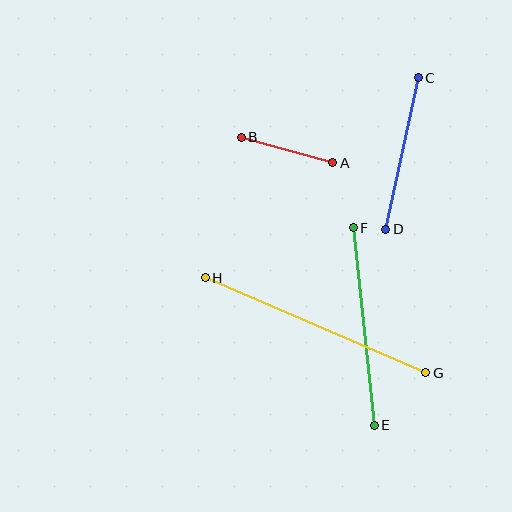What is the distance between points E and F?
The distance is approximately 199 pixels.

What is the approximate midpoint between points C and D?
The midpoint is at approximately (402, 153) pixels.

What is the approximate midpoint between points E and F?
The midpoint is at approximately (364, 327) pixels.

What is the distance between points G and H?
The distance is approximately 240 pixels.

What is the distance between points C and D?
The distance is approximately 155 pixels.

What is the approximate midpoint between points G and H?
The midpoint is at approximately (316, 325) pixels.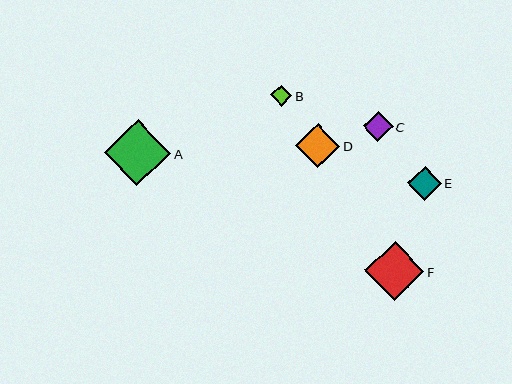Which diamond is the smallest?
Diamond B is the smallest with a size of approximately 21 pixels.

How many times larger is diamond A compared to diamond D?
Diamond A is approximately 1.5 times the size of diamond D.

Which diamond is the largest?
Diamond A is the largest with a size of approximately 66 pixels.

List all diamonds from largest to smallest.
From largest to smallest: A, F, D, E, C, B.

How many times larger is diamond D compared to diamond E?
Diamond D is approximately 1.3 times the size of diamond E.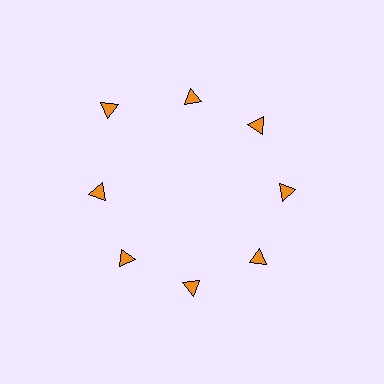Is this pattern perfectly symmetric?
No. The 8 orange triangles are arranged in a ring, but one element near the 10 o'clock position is pushed outward from the center, breaking the 8-fold rotational symmetry.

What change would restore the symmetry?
The symmetry would be restored by moving it inward, back onto the ring so that all 8 triangles sit at equal angles and equal distance from the center.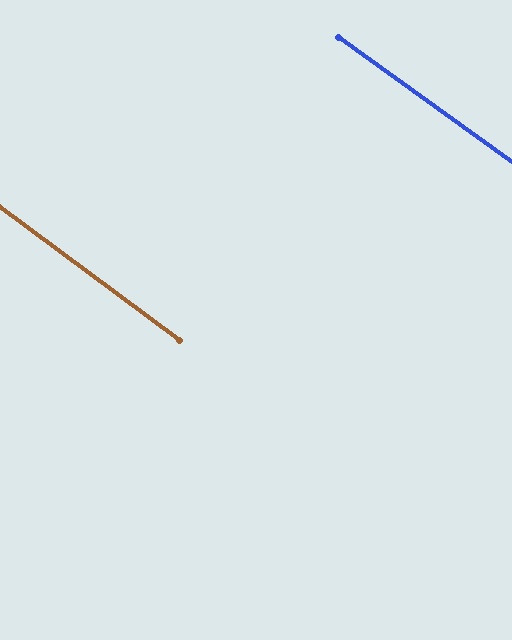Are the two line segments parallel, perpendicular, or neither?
Parallel — their directions differ by only 0.7°.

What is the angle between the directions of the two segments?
Approximately 1 degree.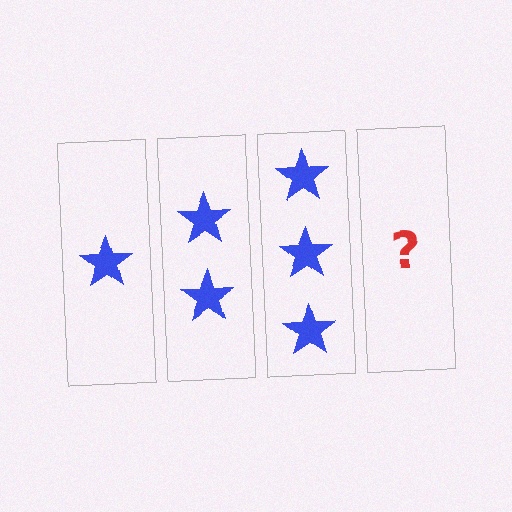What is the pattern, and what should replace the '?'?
The pattern is that each step adds one more star. The '?' should be 4 stars.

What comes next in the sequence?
The next element should be 4 stars.